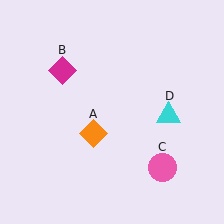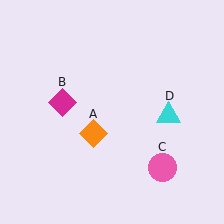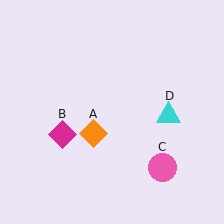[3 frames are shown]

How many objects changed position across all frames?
1 object changed position: magenta diamond (object B).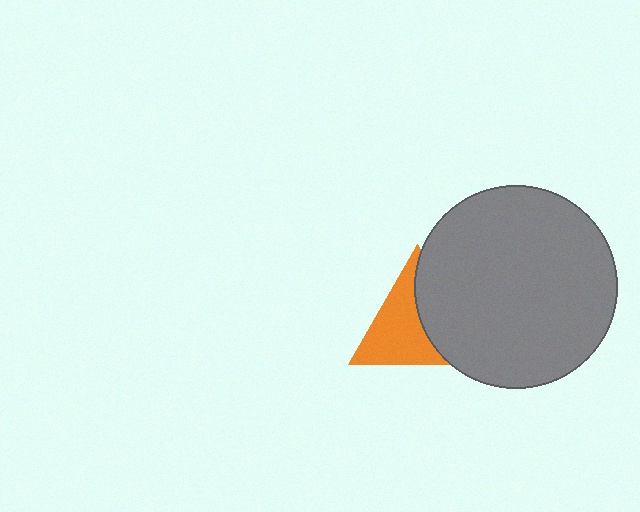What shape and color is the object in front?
The object in front is a gray circle.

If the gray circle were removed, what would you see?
You would see the complete orange triangle.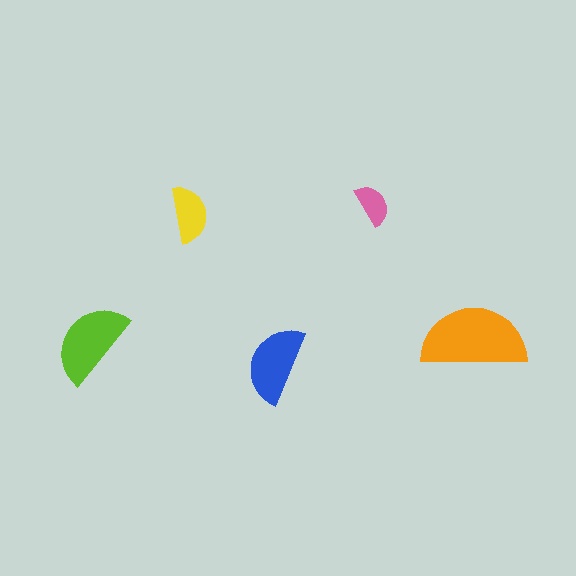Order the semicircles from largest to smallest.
the orange one, the lime one, the blue one, the yellow one, the pink one.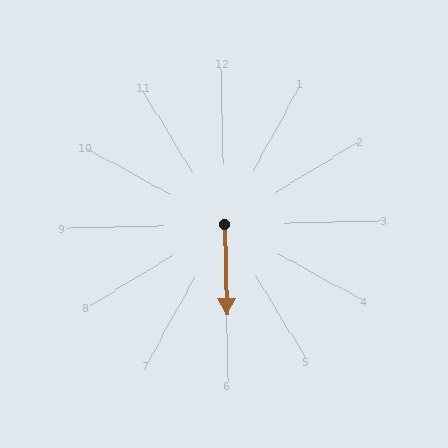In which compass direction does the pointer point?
South.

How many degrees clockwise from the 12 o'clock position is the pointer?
Approximately 180 degrees.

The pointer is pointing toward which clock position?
Roughly 6 o'clock.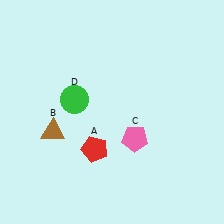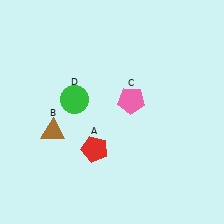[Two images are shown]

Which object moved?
The pink pentagon (C) moved up.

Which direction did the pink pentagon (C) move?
The pink pentagon (C) moved up.